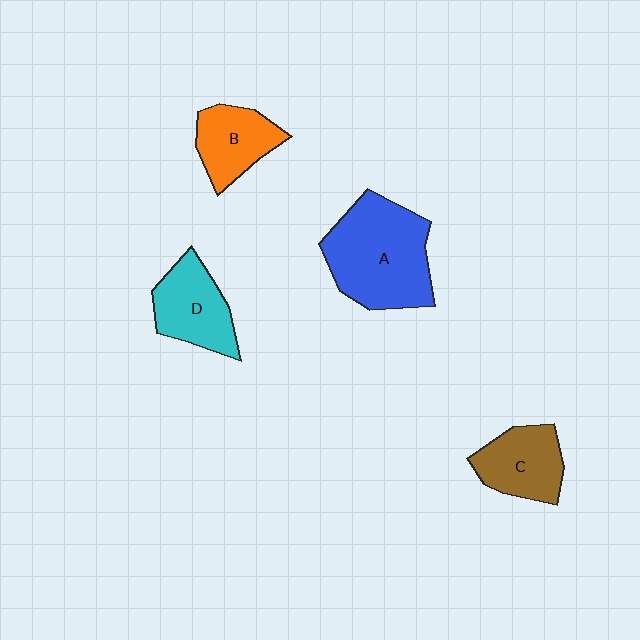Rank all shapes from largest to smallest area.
From largest to smallest: A (blue), D (cyan), C (brown), B (orange).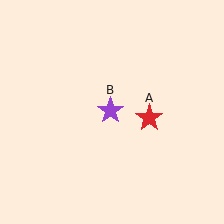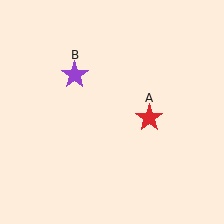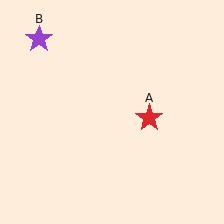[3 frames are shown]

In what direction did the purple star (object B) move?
The purple star (object B) moved up and to the left.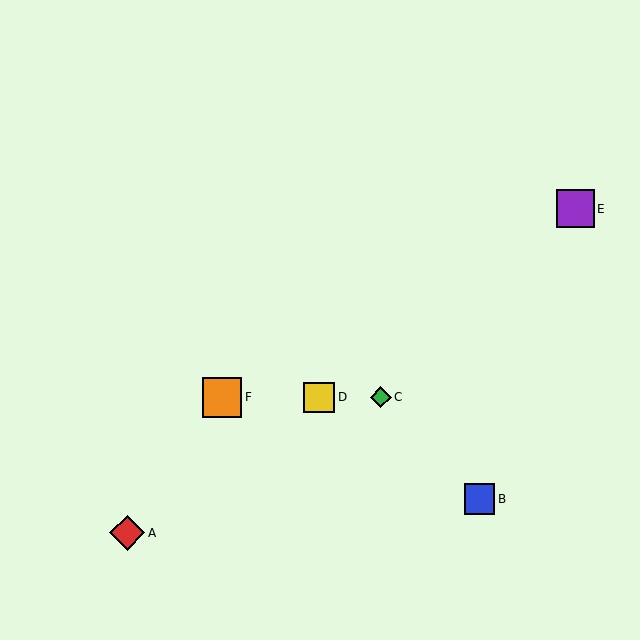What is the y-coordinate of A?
Object A is at y≈533.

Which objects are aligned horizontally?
Objects C, D, F are aligned horizontally.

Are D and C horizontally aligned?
Yes, both are at y≈397.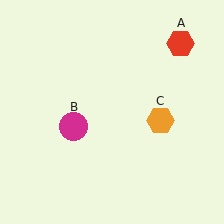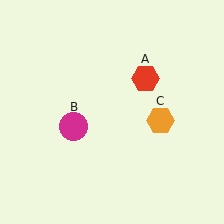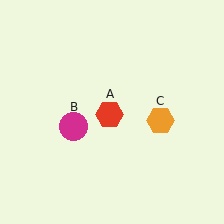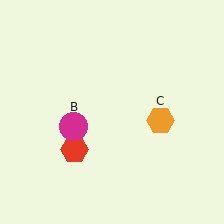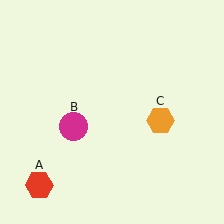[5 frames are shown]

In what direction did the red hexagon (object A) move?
The red hexagon (object A) moved down and to the left.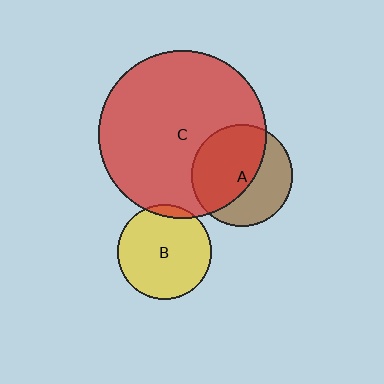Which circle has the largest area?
Circle C (red).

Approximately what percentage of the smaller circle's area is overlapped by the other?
Approximately 5%.